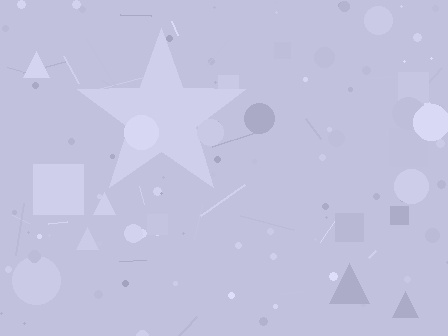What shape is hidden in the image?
A star is hidden in the image.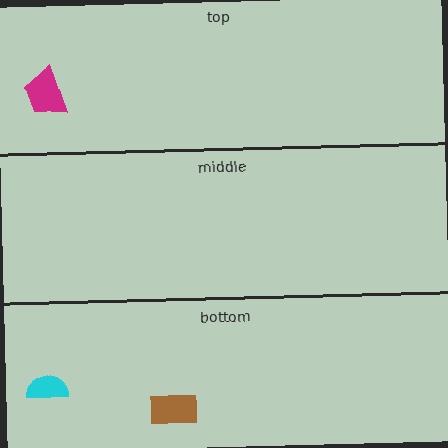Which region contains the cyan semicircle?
The bottom region.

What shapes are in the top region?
The magenta trapezoid.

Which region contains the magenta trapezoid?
The top region.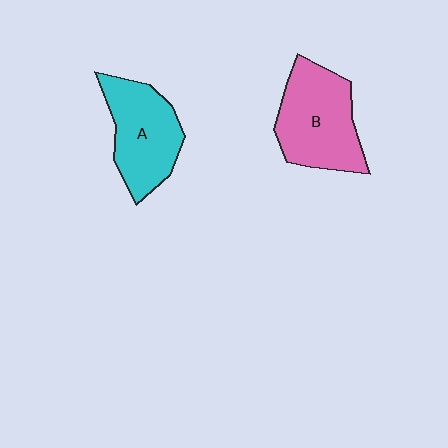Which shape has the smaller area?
Shape A (cyan).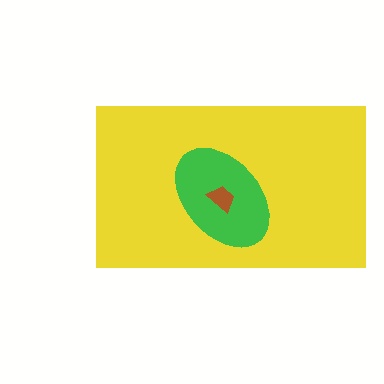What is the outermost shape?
The yellow rectangle.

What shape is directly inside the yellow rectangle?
The green ellipse.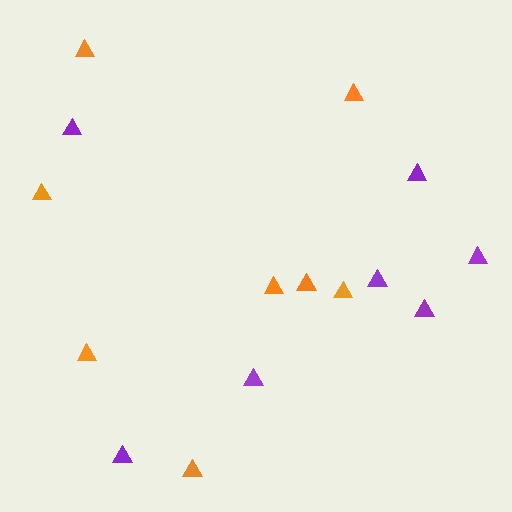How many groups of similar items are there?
There are 2 groups: one group of purple triangles (7) and one group of orange triangles (8).